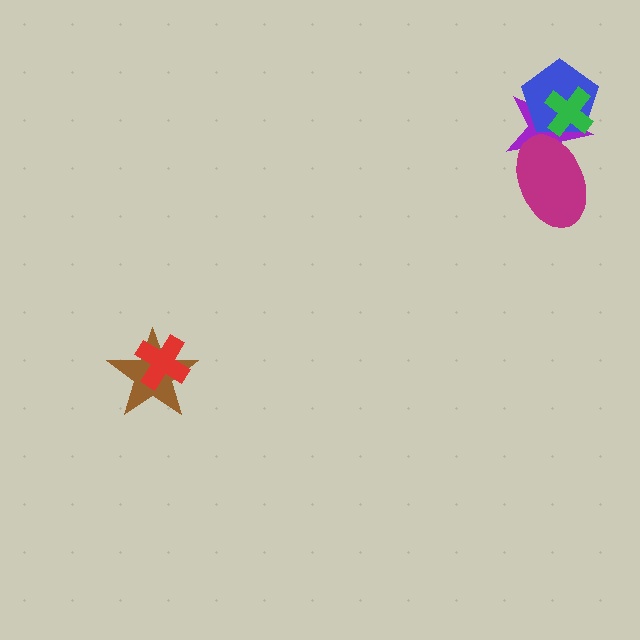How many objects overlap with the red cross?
1 object overlaps with the red cross.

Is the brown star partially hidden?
Yes, it is partially covered by another shape.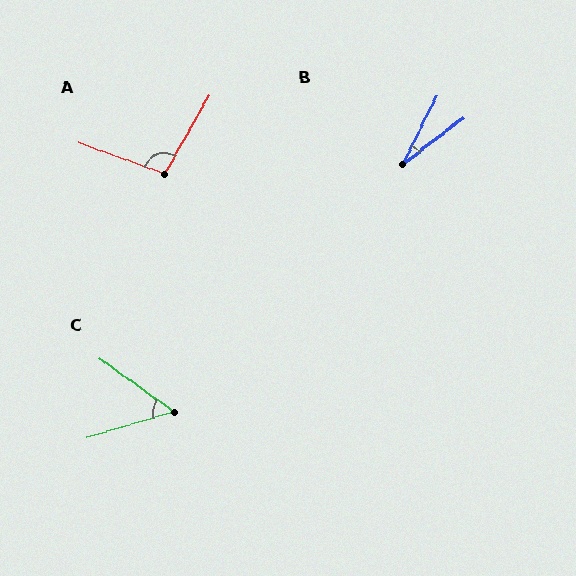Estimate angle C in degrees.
Approximately 52 degrees.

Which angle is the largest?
A, at approximately 100 degrees.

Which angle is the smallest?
B, at approximately 26 degrees.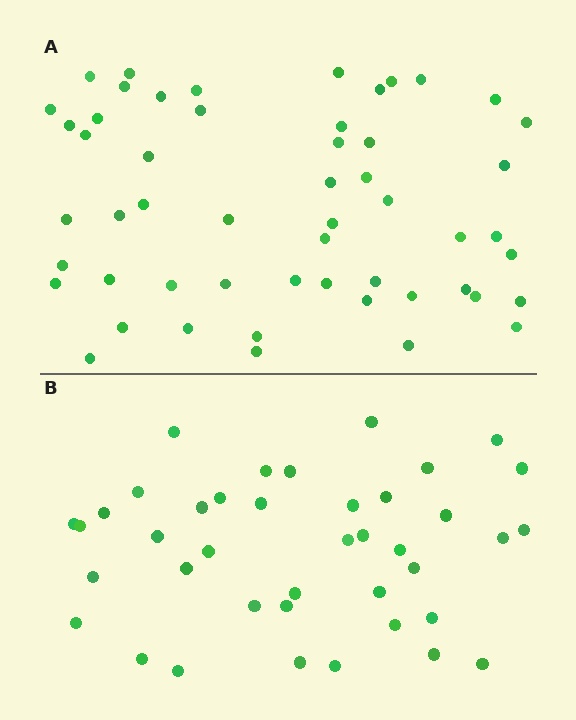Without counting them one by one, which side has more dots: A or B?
Region A (the top region) has more dots.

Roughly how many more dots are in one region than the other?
Region A has approximately 15 more dots than region B.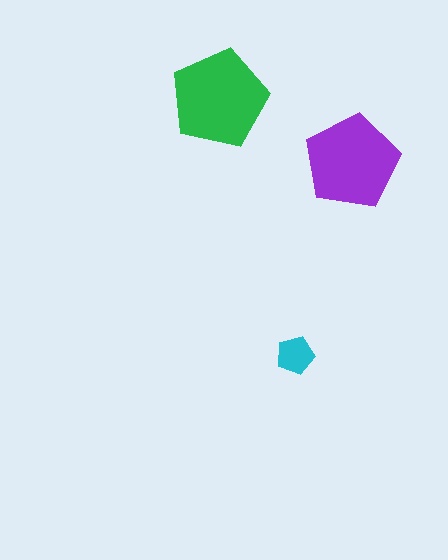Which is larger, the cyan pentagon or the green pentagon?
The green one.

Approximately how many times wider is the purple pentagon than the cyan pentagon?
About 2.5 times wider.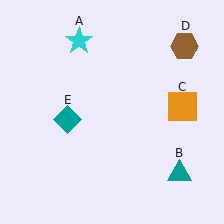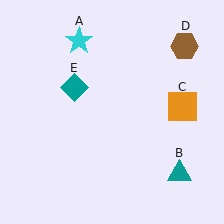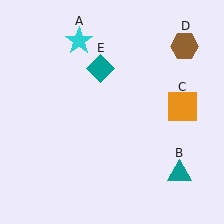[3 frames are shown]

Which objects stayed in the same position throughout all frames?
Cyan star (object A) and teal triangle (object B) and orange square (object C) and brown hexagon (object D) remained stationary.